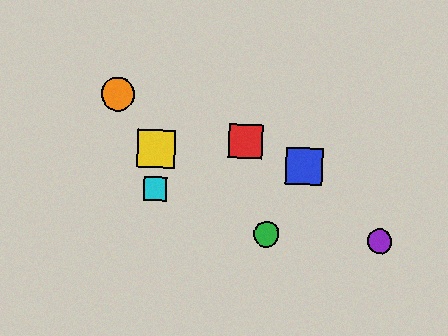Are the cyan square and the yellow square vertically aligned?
Yes, both are at x≈155.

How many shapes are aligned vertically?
2 shapes (the yellow square, the cyan square) are aligned vertically.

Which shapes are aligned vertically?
The yellow square, the cyan square are aligned vertically.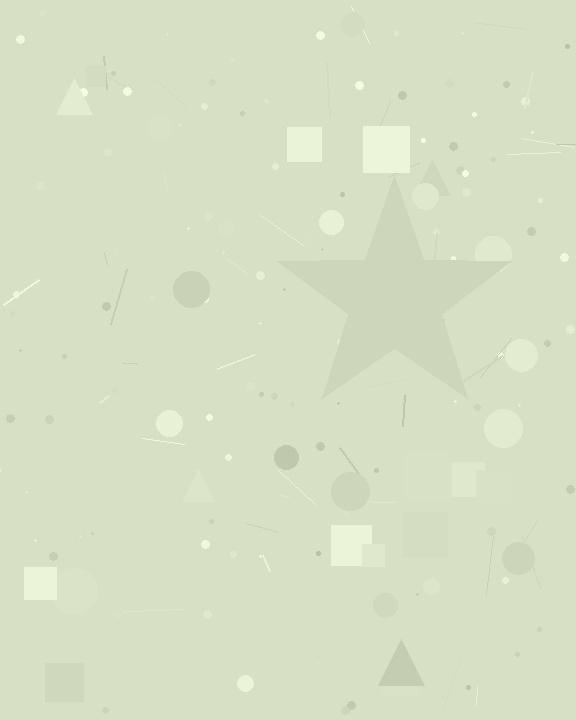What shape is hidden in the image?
A star is hidden in the image.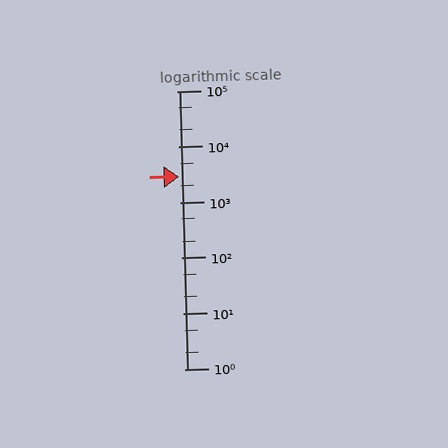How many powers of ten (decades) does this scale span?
The scale spans 5 decades, from 1 to 100000.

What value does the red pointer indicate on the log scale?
The pointer indicates approximately 2900.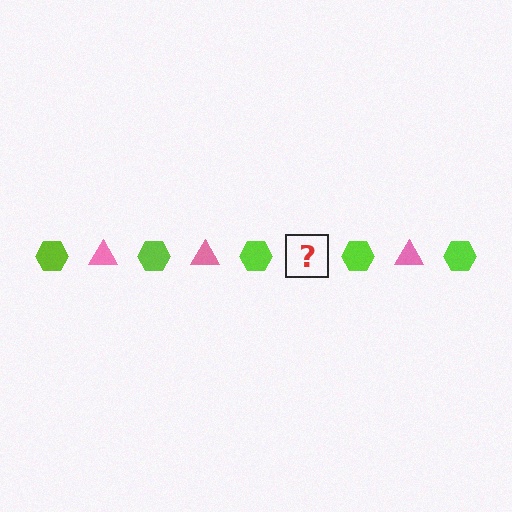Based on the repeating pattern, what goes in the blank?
The blank should be a pink triangle.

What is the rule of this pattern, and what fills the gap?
The rule is that the pattern alternates between lime hexagon and pink triangle. The gap should be filled with a pink triangle.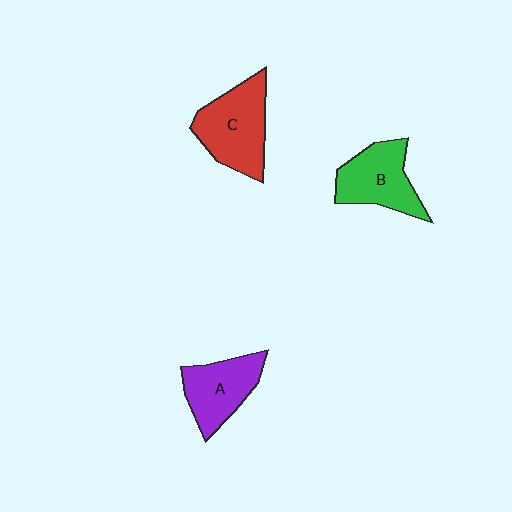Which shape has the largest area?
Shape C (red).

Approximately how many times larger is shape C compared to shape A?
Approximately 1.3 times.